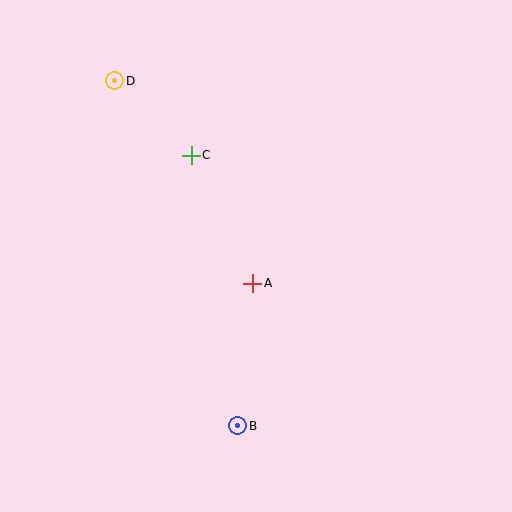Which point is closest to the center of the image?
Point A at (253, 283) is closest to the center.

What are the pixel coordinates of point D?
Point D is at (114, 81).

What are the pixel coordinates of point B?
Point B is at (238, 426).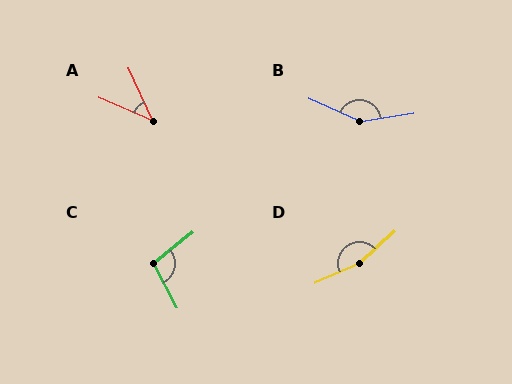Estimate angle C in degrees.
Approximately 101 degrees.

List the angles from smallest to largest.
A (42°), C (101°), B (148°), D (162°).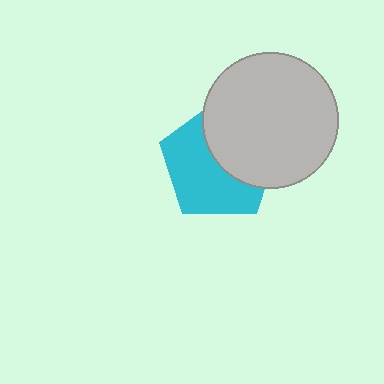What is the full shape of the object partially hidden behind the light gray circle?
The partially hidden object is a cyan pentagon.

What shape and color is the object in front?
The object in front is a light gray circle.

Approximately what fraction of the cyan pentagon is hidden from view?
Roughly 44% of the cyan pentagon is hidden behind the light gray circle.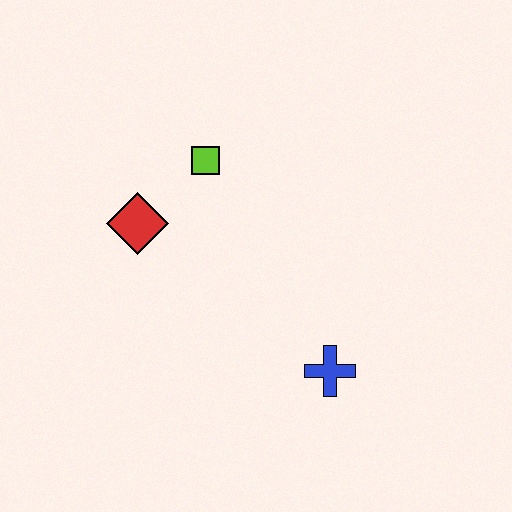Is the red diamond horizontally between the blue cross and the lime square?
No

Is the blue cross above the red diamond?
No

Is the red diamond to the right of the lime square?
No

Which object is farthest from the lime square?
The blue cross is farthest from the lime square.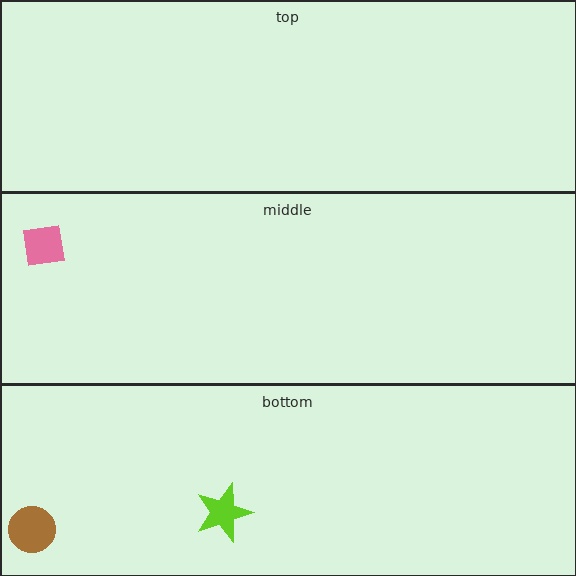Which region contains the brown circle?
The bottom region.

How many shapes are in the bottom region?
2.